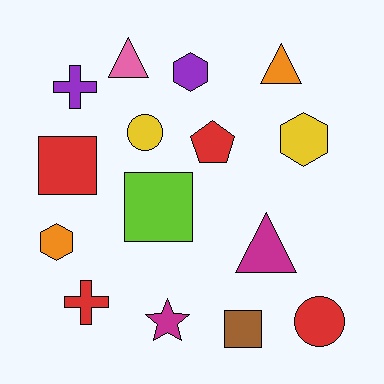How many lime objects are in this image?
There is 1 lime object.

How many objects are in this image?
There are 15 objects.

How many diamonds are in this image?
There are no diamonds.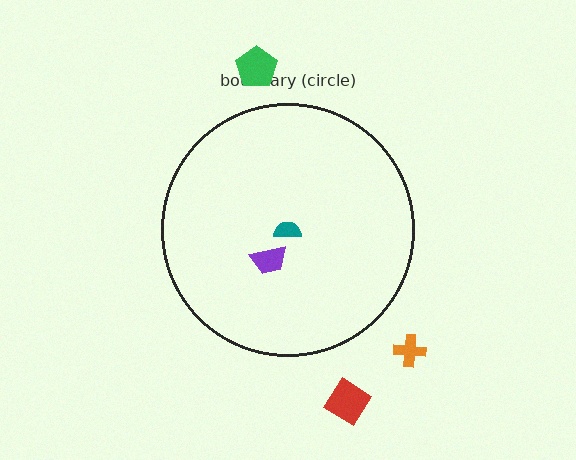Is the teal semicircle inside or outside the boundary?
Inside.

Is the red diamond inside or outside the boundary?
Outside.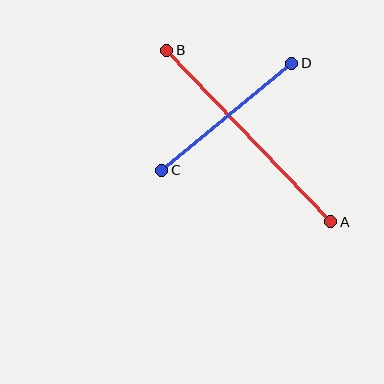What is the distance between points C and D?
The distance is approximately 168 pixels.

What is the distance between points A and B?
The distance is approximately 237 pixels.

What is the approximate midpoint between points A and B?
The midpoint is at approximately (249, 136) pixels.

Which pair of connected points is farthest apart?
Points A and B are farthest apart.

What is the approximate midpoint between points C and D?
The midpoint is at approximately (227, 117) pixels.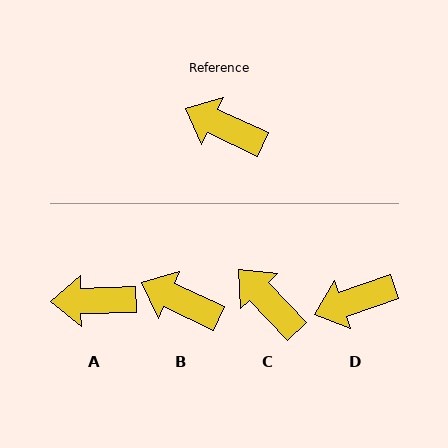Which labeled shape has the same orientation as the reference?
B.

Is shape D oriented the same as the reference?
No, it is off by about 44 degrees.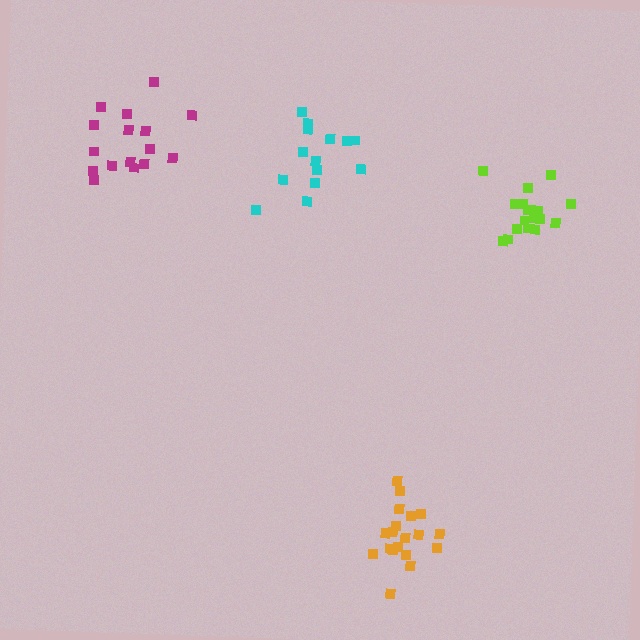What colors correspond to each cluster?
The clusters are colored: orange, lime, cyan, magenta.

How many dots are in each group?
Group 1: 19 dots, Group 2: 17 dots, Group 3: 14 dots, Group 4: 16 dots (66 total).